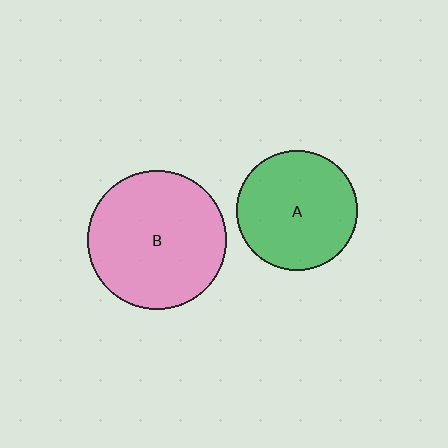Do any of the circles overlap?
No, none of the circles overlap.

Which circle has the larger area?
Circle B (pink).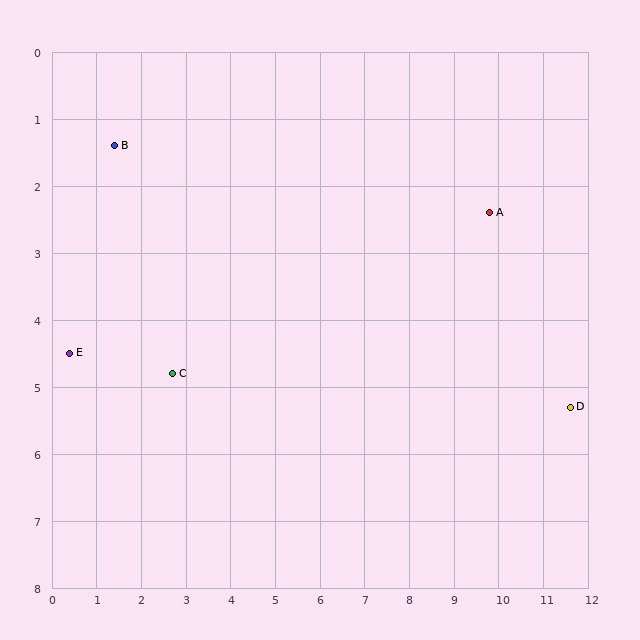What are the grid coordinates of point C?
Point C is at approximately (2.7, 4.8).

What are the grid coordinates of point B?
Point B is at approximately (1.4, 1.4).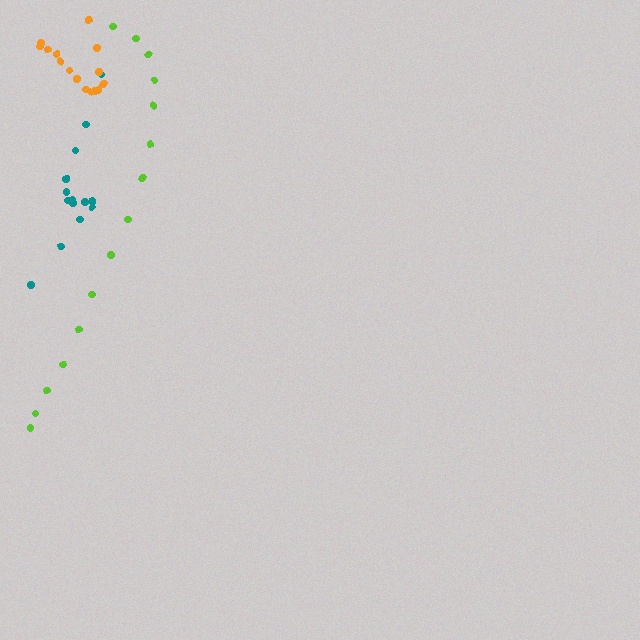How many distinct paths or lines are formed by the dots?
There are 3 distinct paths.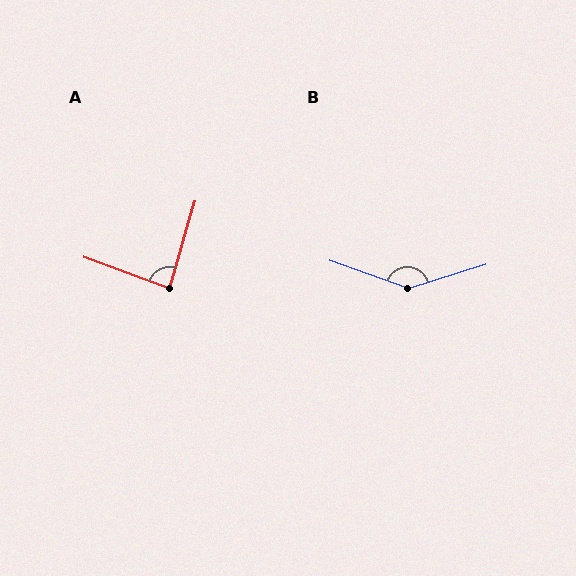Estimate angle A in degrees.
Approximately 87 degrees.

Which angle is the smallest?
A, at approximately 87 degrees.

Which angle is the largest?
B, at approximately 143 degrees.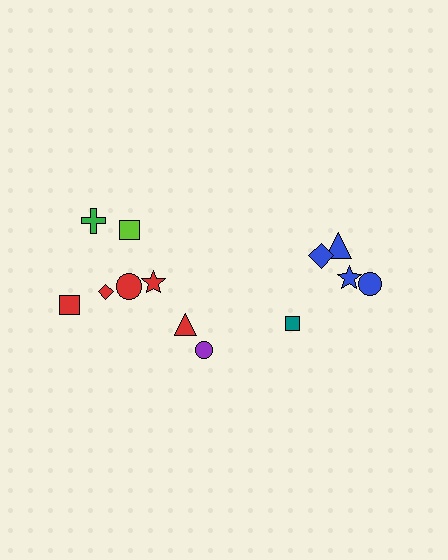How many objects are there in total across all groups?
There are 13 objects.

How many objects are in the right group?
There are 5 objects.